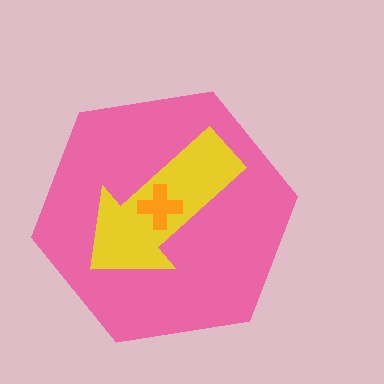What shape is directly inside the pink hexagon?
The yellow arrow.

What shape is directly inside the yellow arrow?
The orange cross.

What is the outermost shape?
The pink hexagon.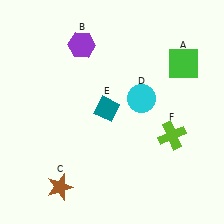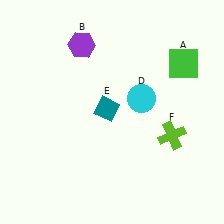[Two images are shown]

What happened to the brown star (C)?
The brown star (C) was removed in Image 2. It was in the bottom-left area of Image 1.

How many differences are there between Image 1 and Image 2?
There is 1 difference between the two images.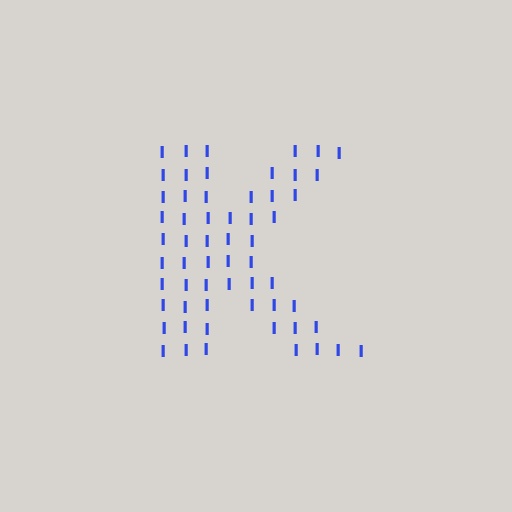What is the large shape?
The large shape is the letter K.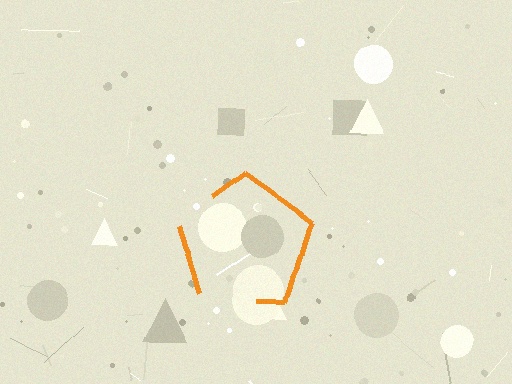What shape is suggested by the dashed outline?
The dashed outline suggests a pentagon.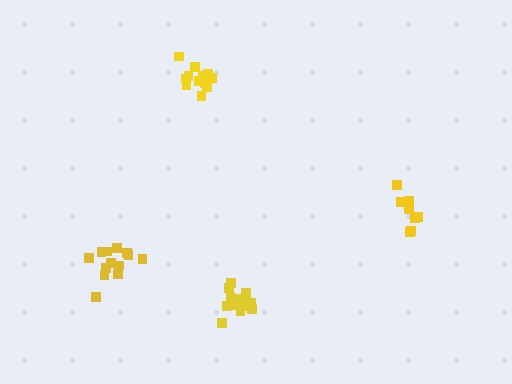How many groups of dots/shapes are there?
There are 4 groups.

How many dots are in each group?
Group 1: 8 dots, Group 2: 13 dots, Group 3: 14 dots, Group 4: 13 dots (48 total).